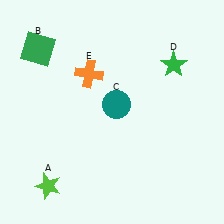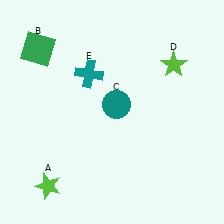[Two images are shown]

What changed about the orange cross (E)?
In Image 1, E is orange. In Image 2, it changed to teal.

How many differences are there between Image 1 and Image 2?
There are 2 differences between the two images.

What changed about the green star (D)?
In Image 1, D is green. In Image 2, it changed to lime.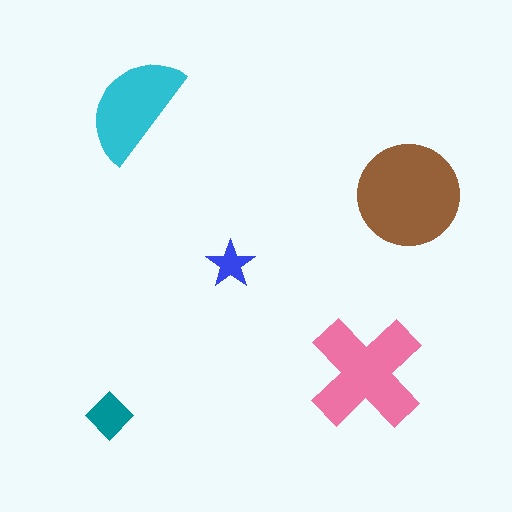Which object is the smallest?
The blue star.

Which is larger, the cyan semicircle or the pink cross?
The pink cross.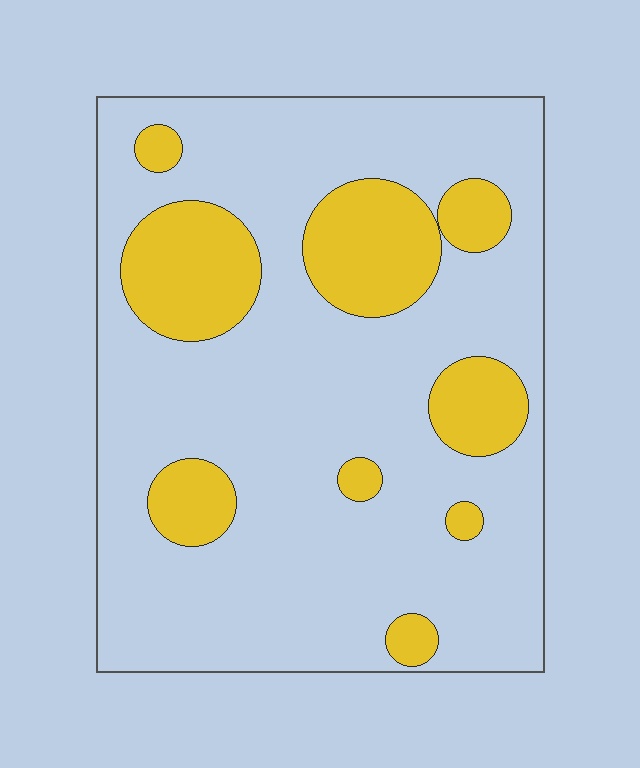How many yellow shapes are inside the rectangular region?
9.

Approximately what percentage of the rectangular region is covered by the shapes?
Approximately 20%.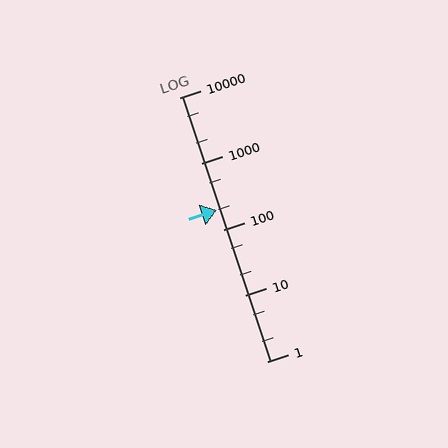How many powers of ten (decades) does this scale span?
The scale spans 4 decades, from 1 to 10000.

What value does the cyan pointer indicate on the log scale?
The pointer indicates approximately 200.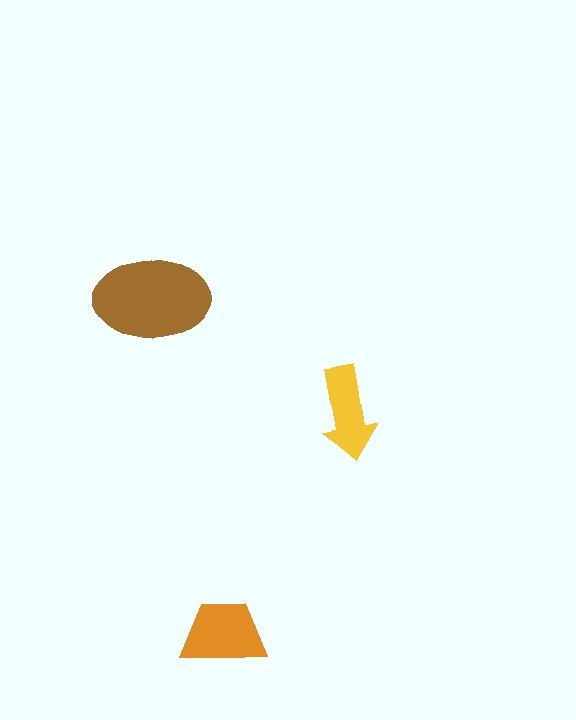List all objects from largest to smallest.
The brown ellipse, the orange trapezoid, the yellow arrow.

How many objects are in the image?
There are 3 objects in the image.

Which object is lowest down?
The orange trapezoid is bottommost.